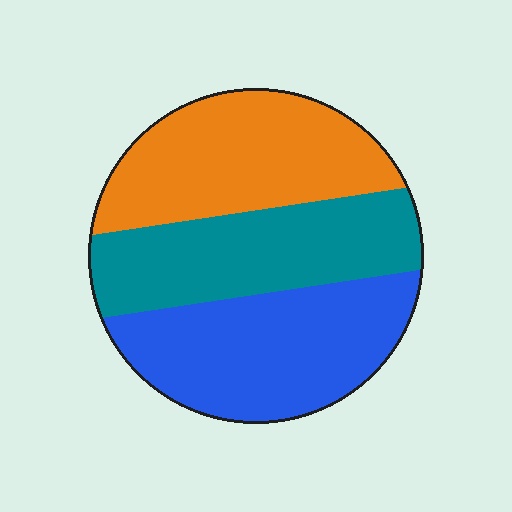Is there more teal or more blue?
Blue.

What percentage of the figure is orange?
Orange takes up about one third (1/3) of the figure.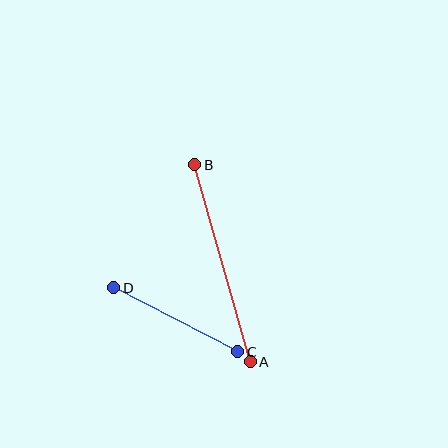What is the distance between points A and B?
The distance is approximately 205 pixels.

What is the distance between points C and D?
The distance is approximately 140 pixels.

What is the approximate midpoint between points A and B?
The midpoint is at approximately (222, 263) pixels.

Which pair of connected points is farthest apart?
Points A and B are farthest apart.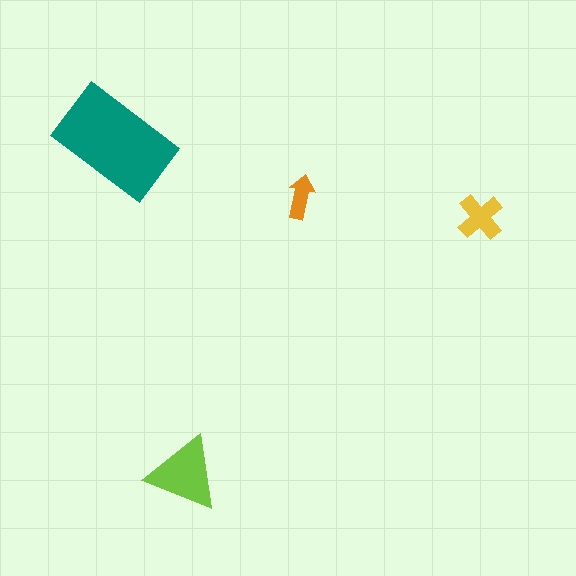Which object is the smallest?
The orange arrow.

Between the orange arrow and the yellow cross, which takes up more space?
The yellow cross.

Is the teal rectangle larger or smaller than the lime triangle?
Larger.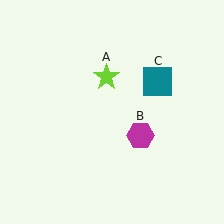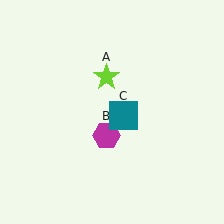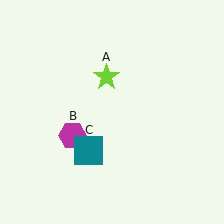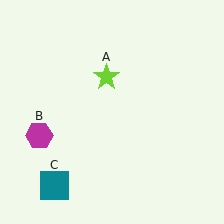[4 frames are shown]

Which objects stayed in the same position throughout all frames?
Lime star (object A) remained stationary.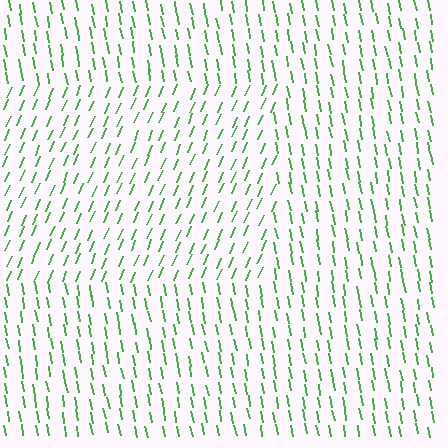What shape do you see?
I see a rectangle.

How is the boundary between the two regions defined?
The boundary is defined purely by a change in line orientation (approximately 34 degrees difference). All lines are the same color and thickness.